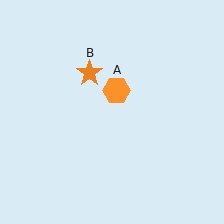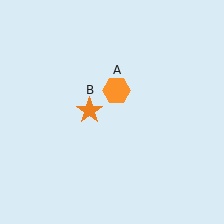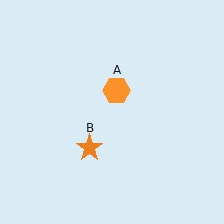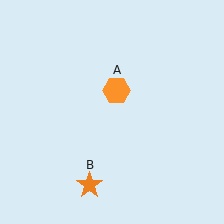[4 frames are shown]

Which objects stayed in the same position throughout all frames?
Orange hexagon (object A) remained stationary.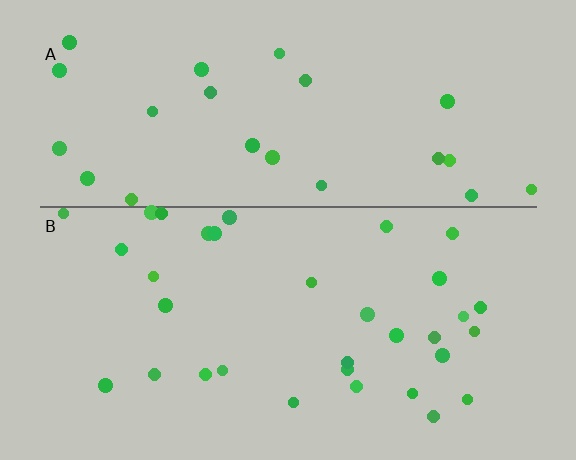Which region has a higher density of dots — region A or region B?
B (the bottom).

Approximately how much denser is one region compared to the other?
Approximately 1.3× — region B over region A.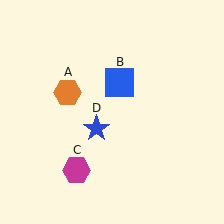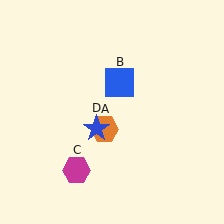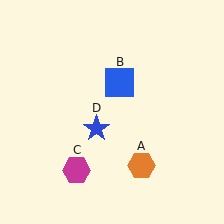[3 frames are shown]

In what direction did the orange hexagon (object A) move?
The orange hexagon (object A) moved down and to the right.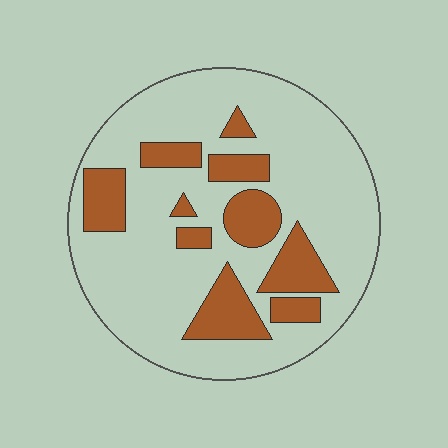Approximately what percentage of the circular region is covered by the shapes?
Approximately 25%.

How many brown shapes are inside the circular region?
10.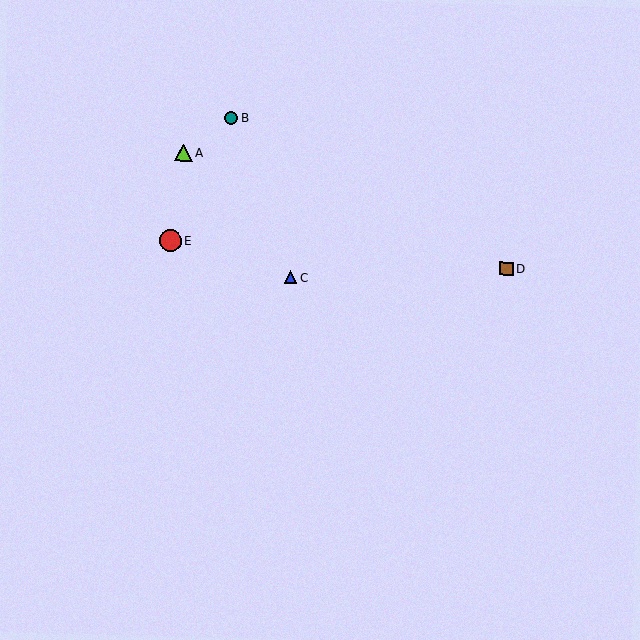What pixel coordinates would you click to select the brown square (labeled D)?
Click at (507, 269) to select the brown square D.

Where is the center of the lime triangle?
The center of the lime triangle is at (184, 153).